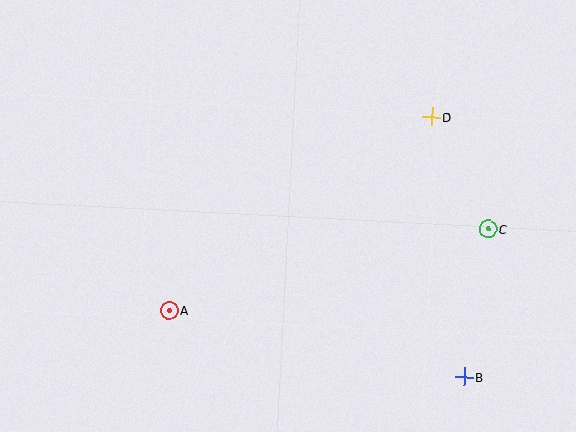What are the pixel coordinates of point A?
Point A is at (169, 310).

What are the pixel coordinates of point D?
Point D is at (432, 117).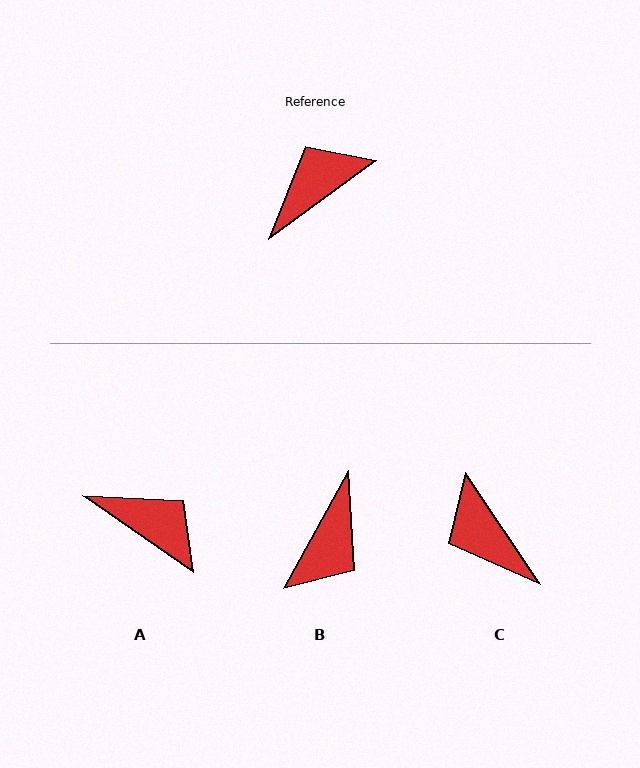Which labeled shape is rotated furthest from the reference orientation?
B, about 155 degrees away.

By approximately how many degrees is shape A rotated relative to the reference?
Approximately 71 degrees clockwise.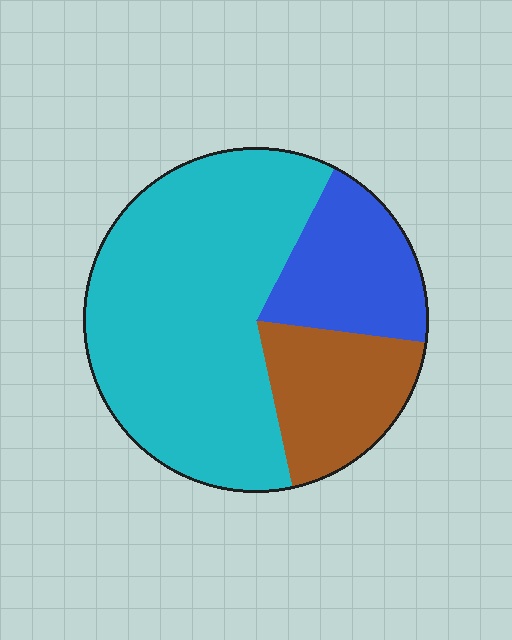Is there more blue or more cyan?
Cyan.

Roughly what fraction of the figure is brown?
Brown covers 19% of the figure.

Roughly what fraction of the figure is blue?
Blue covers 19% of the figure.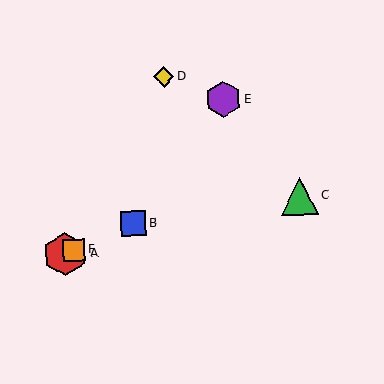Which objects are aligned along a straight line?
Objects A, B, F are aligned along a straight line.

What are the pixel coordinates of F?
Object F is at (74, 250).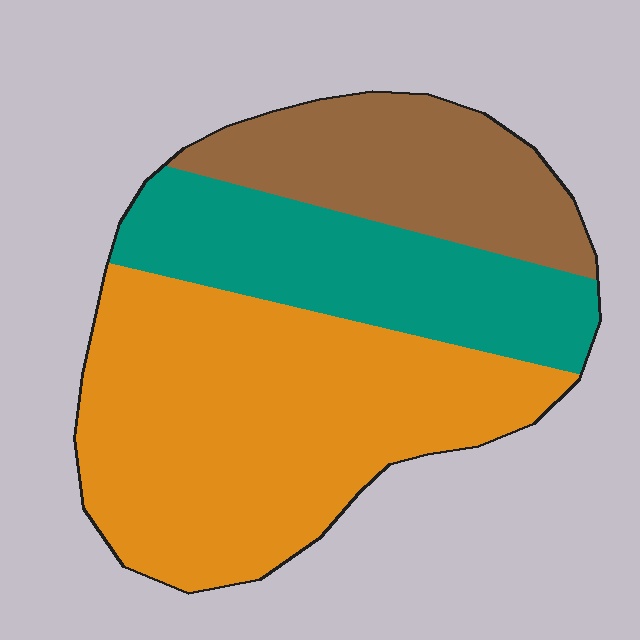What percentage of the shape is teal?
Teal covers roughly 25% of the shape.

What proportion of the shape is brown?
Brown takes up about one quarter (1/4) of the shape.